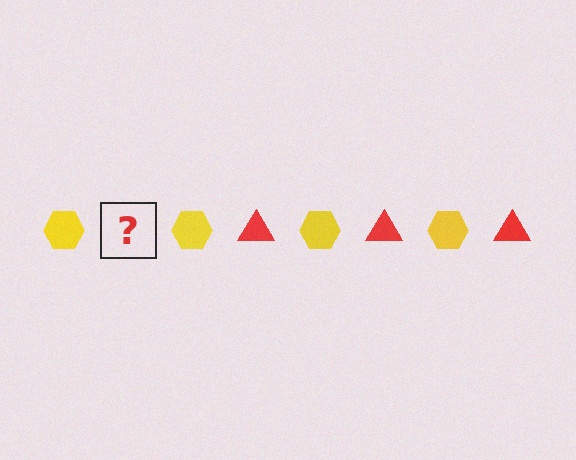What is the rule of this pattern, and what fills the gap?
The rule is that the pattern alternates between yellow hexagon and red triangle. The gap should be filled with a red triangle.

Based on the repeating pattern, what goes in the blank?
The blank should be a red triangle.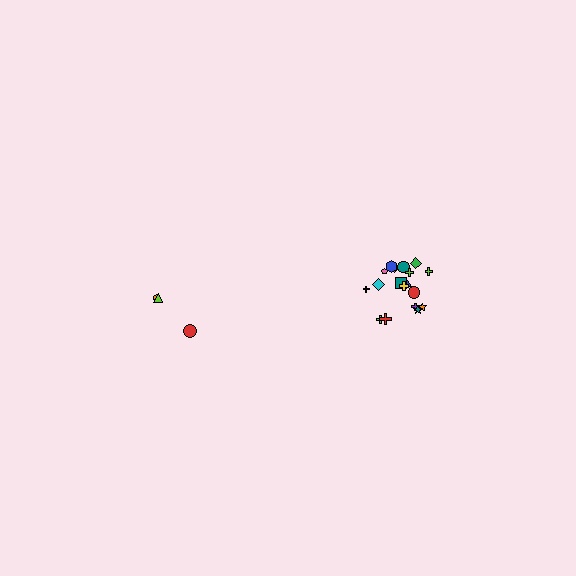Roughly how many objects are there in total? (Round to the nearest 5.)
Roughly 20 objects in total.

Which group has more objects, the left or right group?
The right group.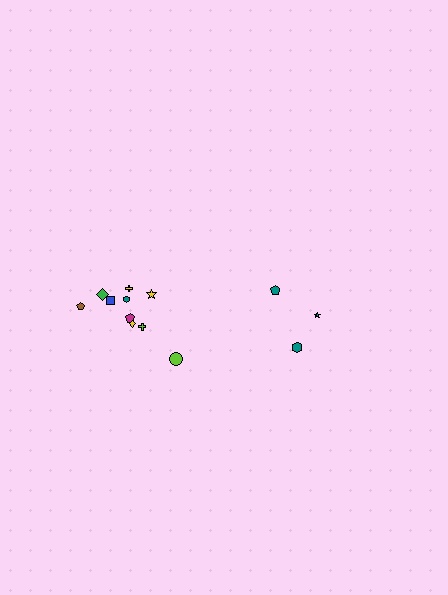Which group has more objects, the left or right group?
The left group.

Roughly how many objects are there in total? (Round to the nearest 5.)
Roughly 15 objects in total.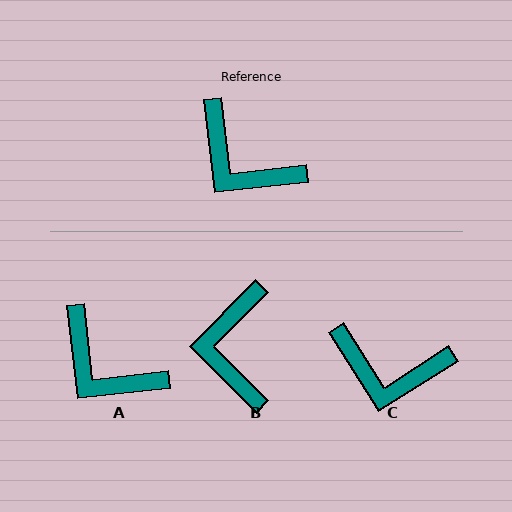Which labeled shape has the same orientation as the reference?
A.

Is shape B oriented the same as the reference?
No, it is off by about 52 degrees.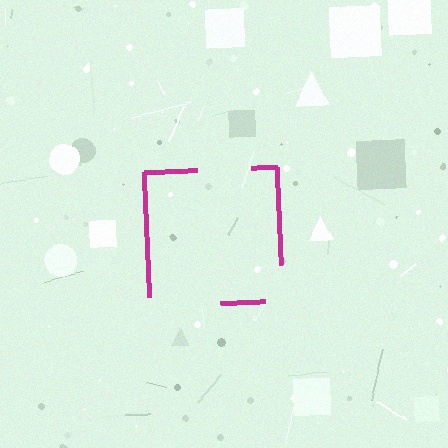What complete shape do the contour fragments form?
The contour fragments form a square.